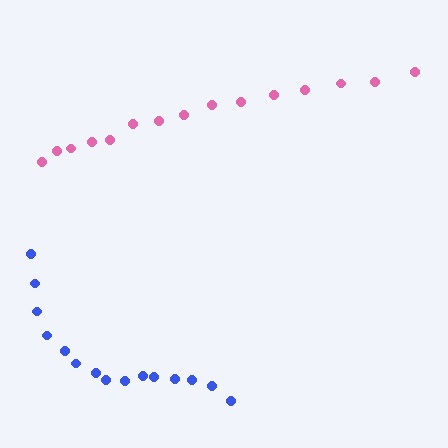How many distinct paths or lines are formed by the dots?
There are 2 distinct paths.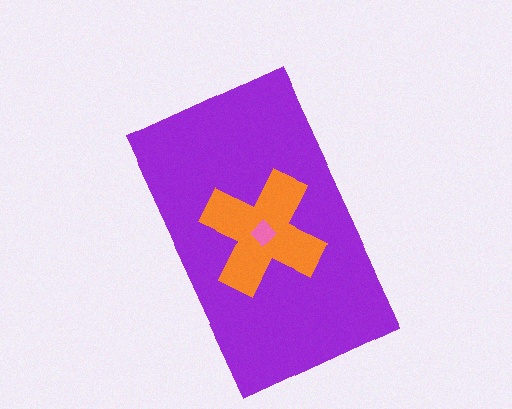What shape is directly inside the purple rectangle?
The orange cross.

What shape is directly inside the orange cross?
The pink diamond.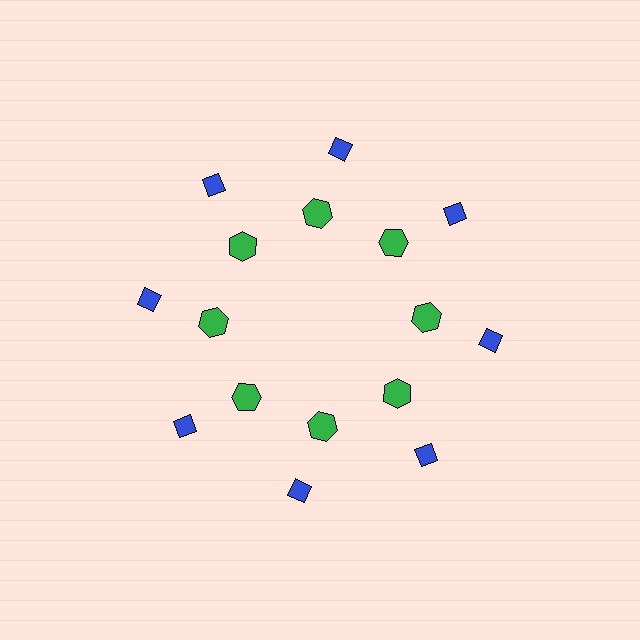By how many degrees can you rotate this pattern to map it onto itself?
The pattern maps onto itself every 45 degrees of rotation.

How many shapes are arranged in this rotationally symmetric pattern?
There are 16 shapes, arranged in 8 groups of 2.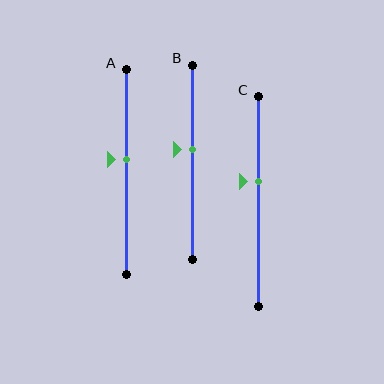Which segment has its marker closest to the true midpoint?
Segment A has its marker closest to the true midpoint.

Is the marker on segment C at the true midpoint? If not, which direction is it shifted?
No, the marker on segment C is shifted upward by about 10% of the segment length.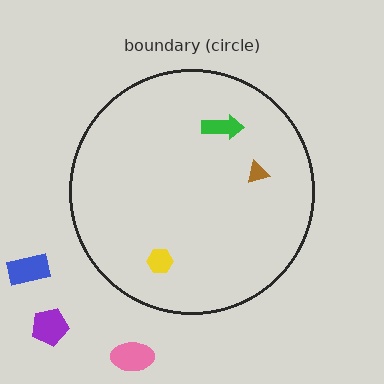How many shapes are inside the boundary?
3 inside, 3 outside.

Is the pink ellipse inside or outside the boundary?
Outside.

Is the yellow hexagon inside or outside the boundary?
Inside.